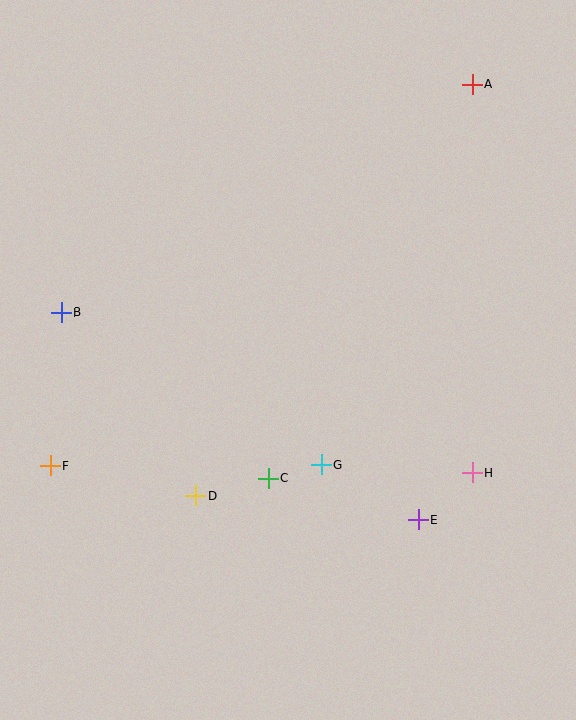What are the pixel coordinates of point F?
Point F is at (50, 465).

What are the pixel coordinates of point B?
Point B is at (61, 312).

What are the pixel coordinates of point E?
Point E is at (419, 520).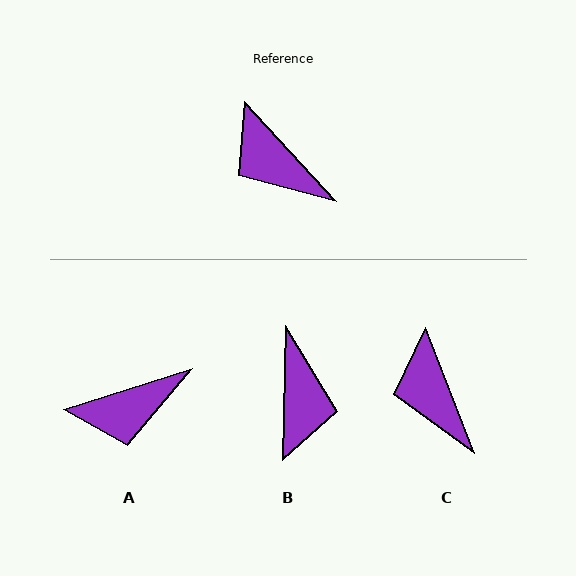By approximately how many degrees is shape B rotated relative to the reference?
Approximately 136 degrees counter-clockwise.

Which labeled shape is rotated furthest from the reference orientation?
B, about 136 degrees away.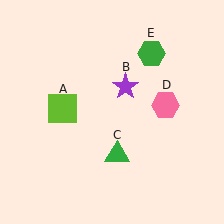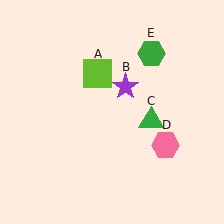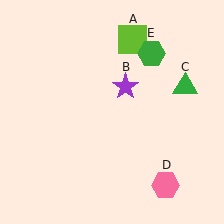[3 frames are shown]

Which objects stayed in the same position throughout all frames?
Purple star (object B) and green hexagon (object E) remained stationary.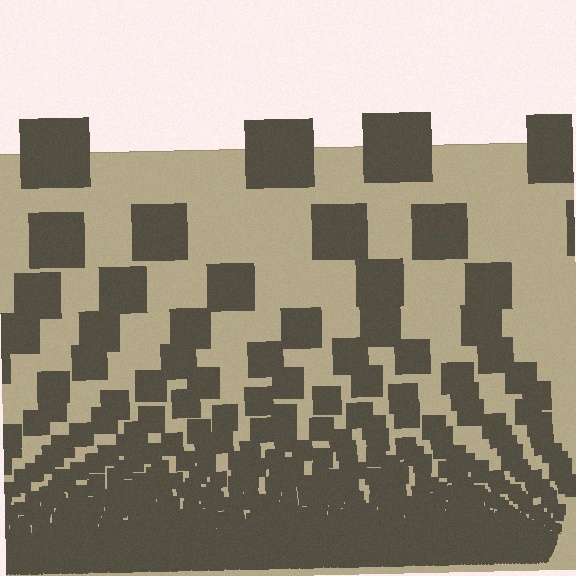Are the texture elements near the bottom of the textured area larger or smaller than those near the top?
Smaller. The gradient is inverted — elements near the bottom are smaller and denser.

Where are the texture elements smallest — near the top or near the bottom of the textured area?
Near the bottom.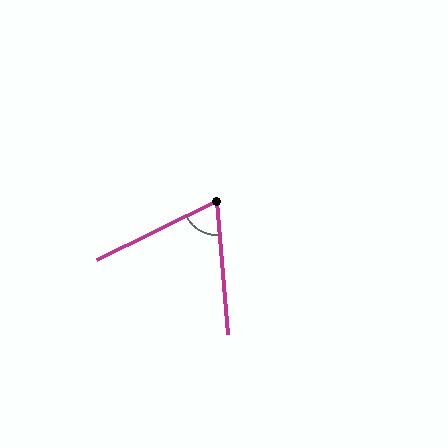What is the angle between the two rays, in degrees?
Approximately 69 degrees.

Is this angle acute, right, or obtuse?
It is acute.